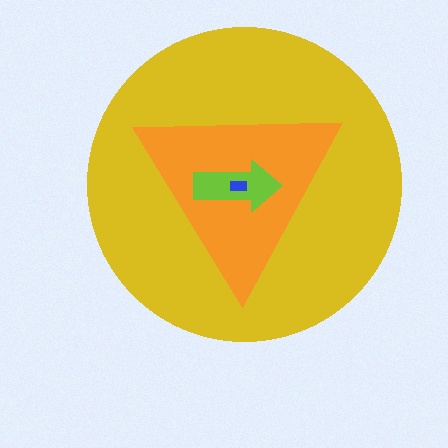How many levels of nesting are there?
4.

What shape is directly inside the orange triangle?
The lime arrow.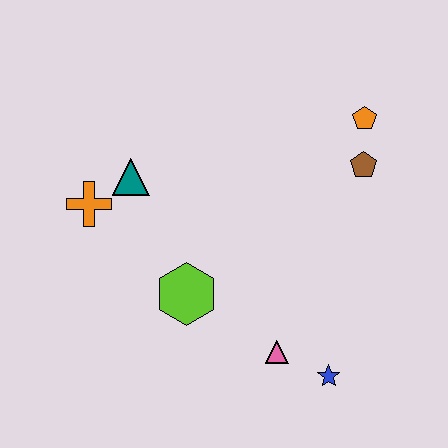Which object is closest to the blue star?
The pink triangle is closest to the blue star.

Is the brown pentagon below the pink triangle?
No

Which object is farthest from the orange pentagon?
The orange cross is farthest from the orange pentagon.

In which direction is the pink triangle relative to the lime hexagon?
The pink triangle is to the right of the lime hexagon.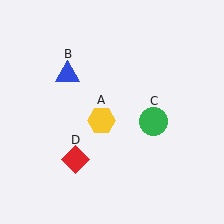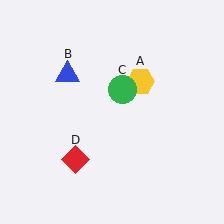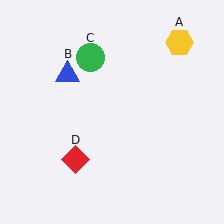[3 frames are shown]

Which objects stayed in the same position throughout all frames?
Blue triangle (object B) and red diamond (object D) remained stationary.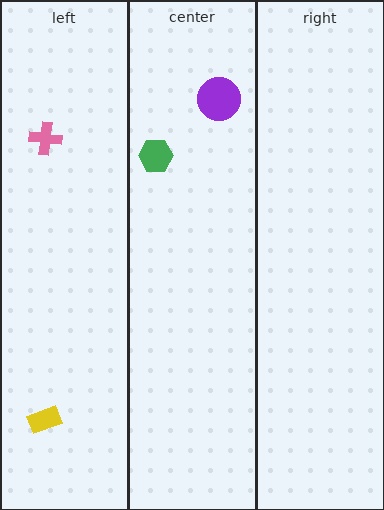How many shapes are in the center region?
2.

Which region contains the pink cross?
The left region.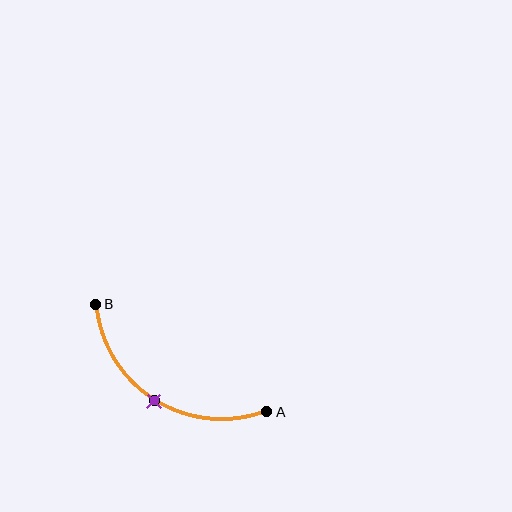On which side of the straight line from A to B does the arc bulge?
The arc bulges below the straight line connecting A and B.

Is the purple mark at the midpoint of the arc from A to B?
Yes. The purple mark lies on the arc at equal arc-length from both A and B — it is the arc midpoint.